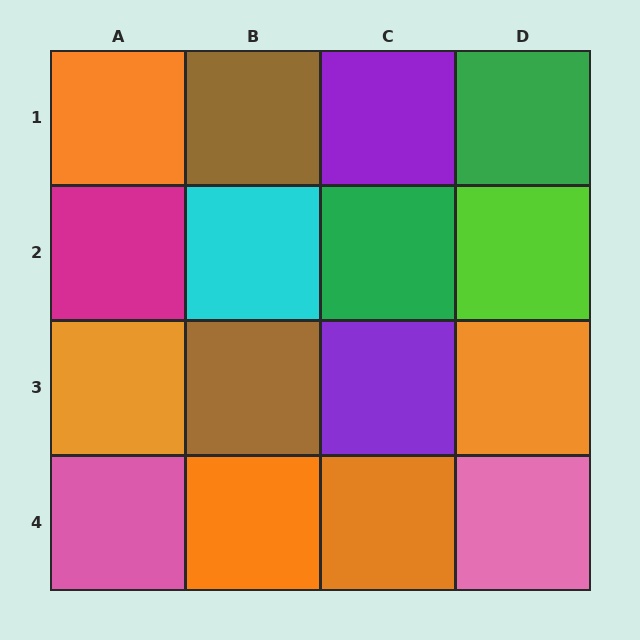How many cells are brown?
2 cells are brown.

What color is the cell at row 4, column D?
Pink.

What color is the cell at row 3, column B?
Brown.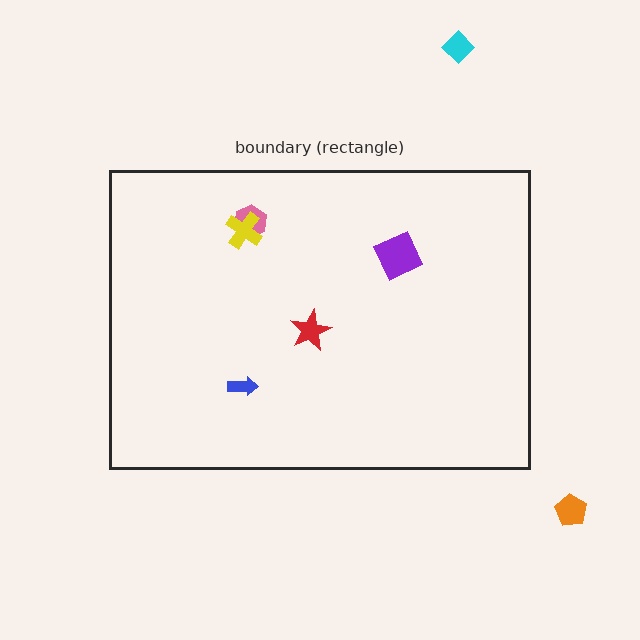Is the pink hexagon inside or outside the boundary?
Inside.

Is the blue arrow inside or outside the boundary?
Inside.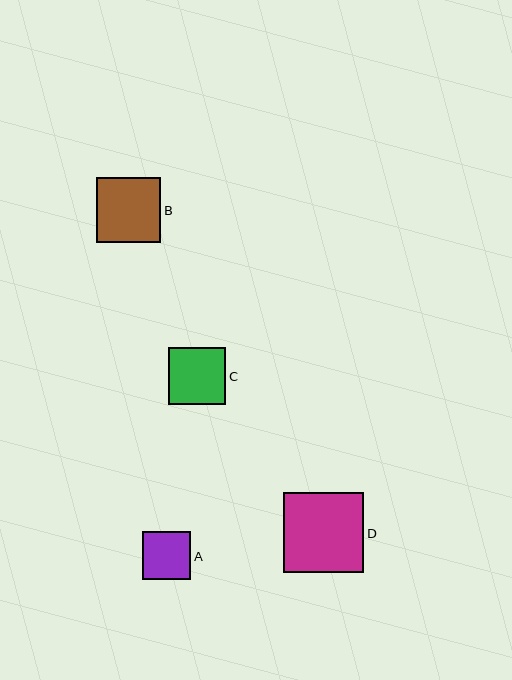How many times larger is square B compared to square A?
Square B is approximately 1.3 times the size of square A.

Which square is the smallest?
Square A is the smallest with a size of approximately 49 pixels.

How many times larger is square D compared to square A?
Square D is approximately 1.6 times the size of square A.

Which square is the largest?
Square D is the largest with a size of approximately 80 pixels.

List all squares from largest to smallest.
From largest to smallest: D, B, C, A.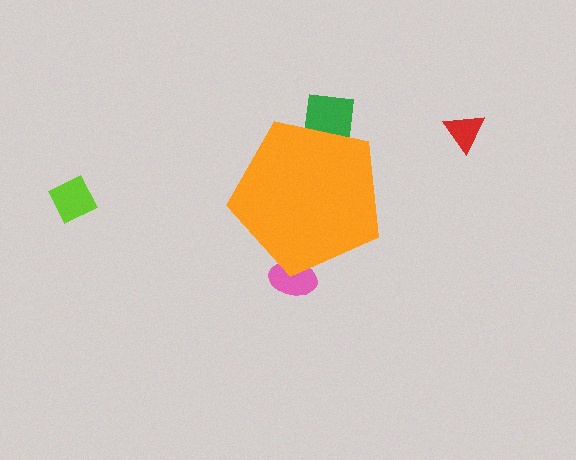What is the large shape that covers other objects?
An orange pentagon.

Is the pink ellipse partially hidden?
Yes, the pink ellipse is partially hidden behind the orange pentagon.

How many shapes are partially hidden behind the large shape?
2 shapes are partially hidden.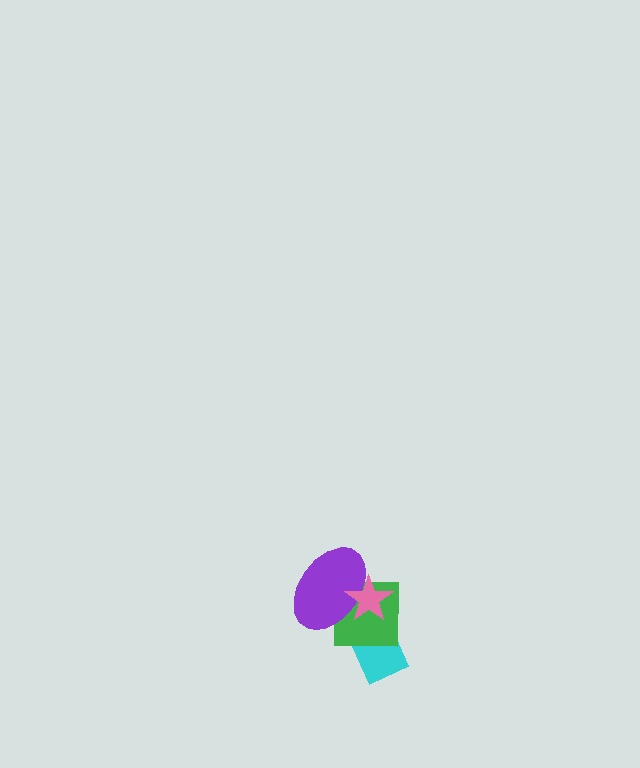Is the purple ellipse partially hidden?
Yes, it is partially covered by another shape.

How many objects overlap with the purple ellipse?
2 objects overlap with the purple ellipse.